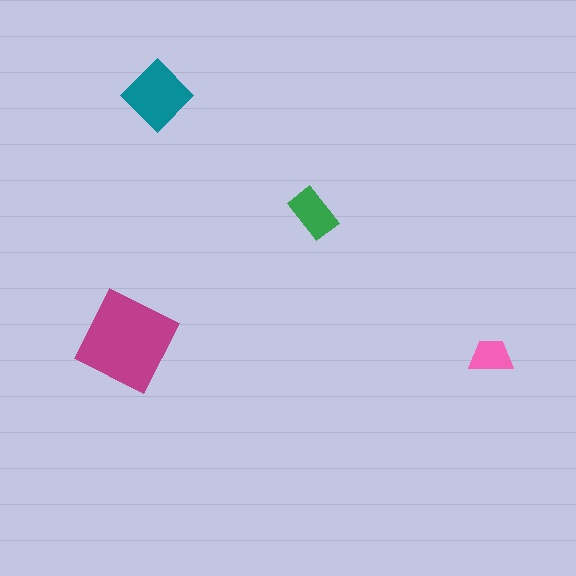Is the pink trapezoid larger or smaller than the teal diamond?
Smaller.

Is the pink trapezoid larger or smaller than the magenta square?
Smaller.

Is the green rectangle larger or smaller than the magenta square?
Smaller.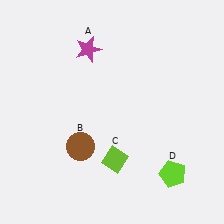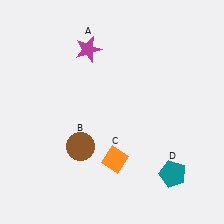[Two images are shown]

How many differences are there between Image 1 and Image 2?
There are 2 differences between the two images.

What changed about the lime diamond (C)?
In Image 1, C is lime. In Image 2, it changed to orange.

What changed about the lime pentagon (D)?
In Image 1, D is lime. In Image 2, it changed to teal.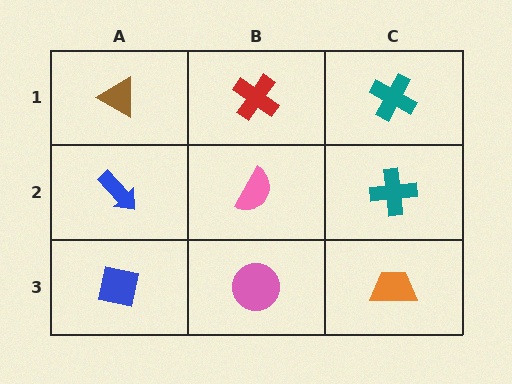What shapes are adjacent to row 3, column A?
A blue arrow (row 2, column A), a pink circle (row 3, column B).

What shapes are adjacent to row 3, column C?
A teal cross (row 2, column C), a pink circle (row 3, column B).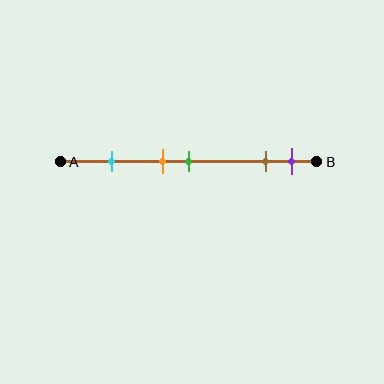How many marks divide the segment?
There are 5 marks dividing the segment.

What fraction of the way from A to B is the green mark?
The green mark is approximately 50% (0.5) of the way from A to B.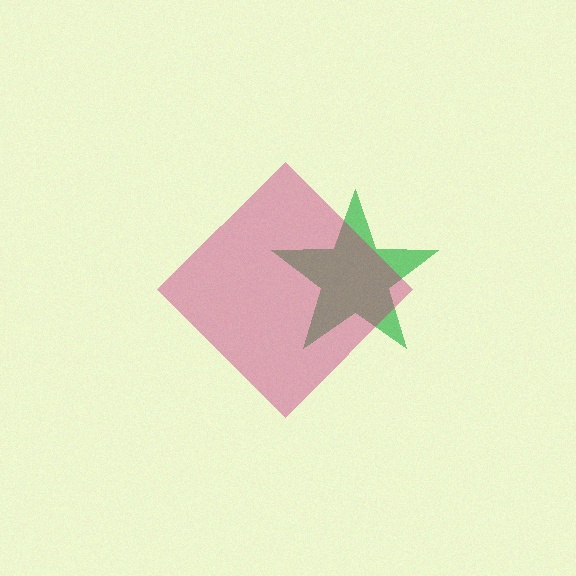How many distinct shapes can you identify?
There are 2 distinct shapes: a green star, a magenta diamond.